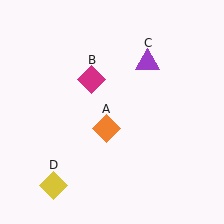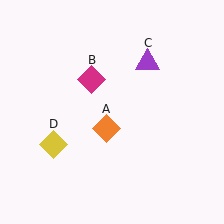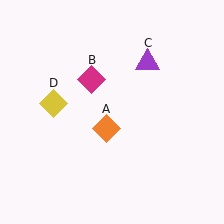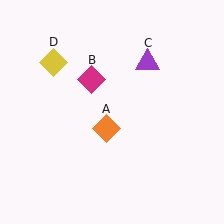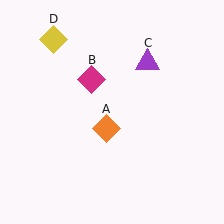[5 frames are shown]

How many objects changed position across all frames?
1 object changed position: yellow diamond (object D).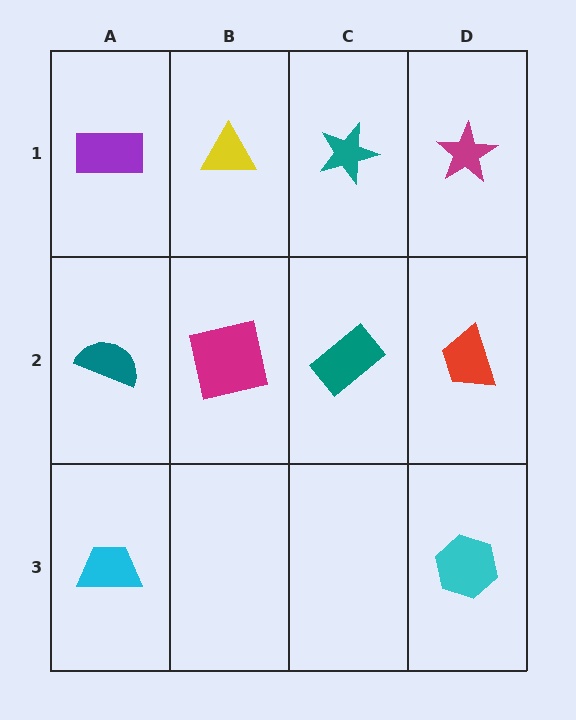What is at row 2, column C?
A teal rectangle.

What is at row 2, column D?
A red trapezoid.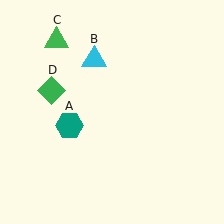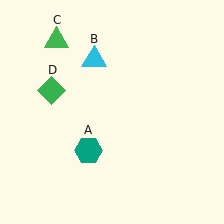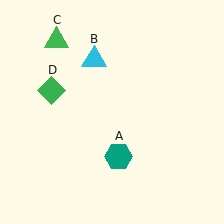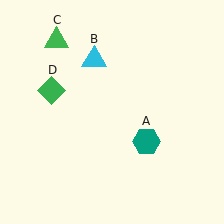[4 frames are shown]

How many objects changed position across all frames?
1 object changed position: teal hexagon (object A).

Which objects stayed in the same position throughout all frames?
Cyan triangle (object B) and green triangle (object C) and green diamond (object D) remained stationary.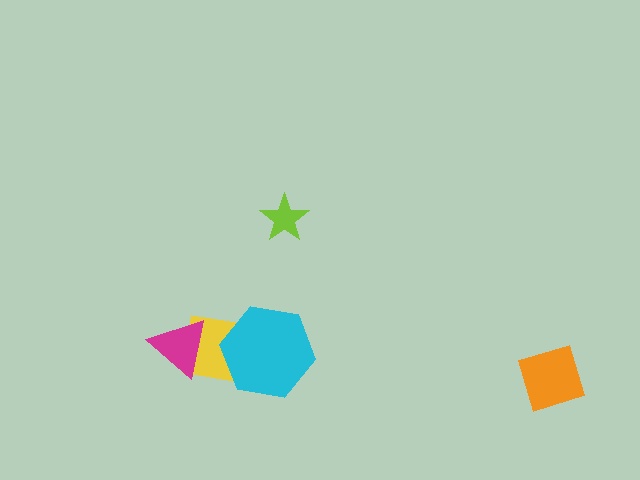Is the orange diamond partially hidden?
No, no other shape covers it.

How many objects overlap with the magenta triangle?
1 object overlaps with the magenta triangle.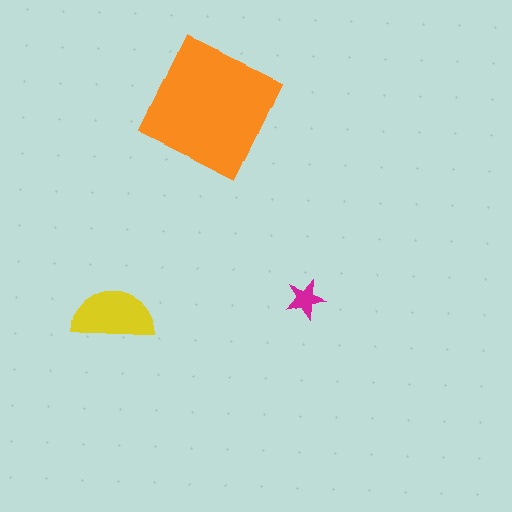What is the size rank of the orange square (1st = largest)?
1st.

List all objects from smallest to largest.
The magenta star, the yellow semicircle, the orange square.